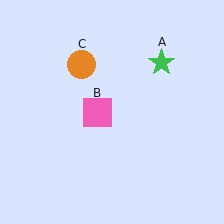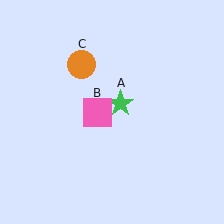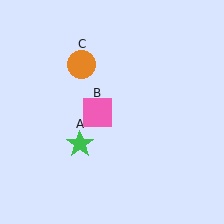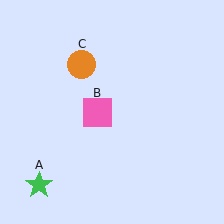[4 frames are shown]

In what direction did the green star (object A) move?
The green star (object A) moved down and to the left.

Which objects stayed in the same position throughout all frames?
Pink square (object B) and orange circle (object C) remained stationary.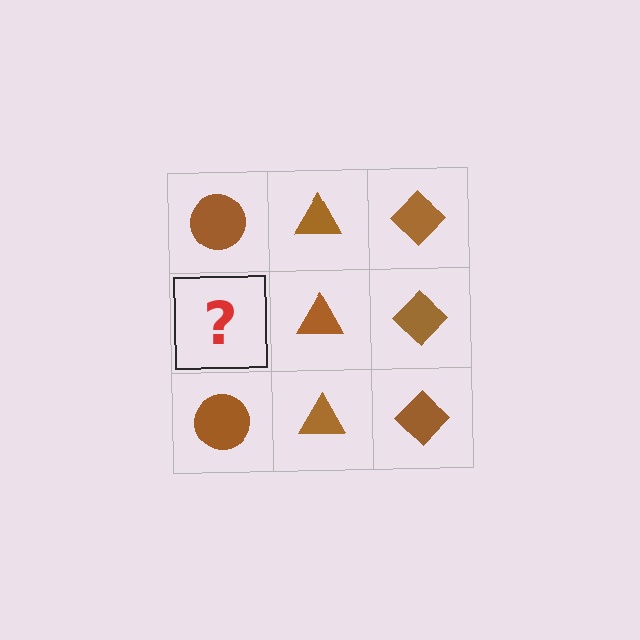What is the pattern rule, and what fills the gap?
The rule is that each column has a consistent shape. The gap should be filled with a brown circle.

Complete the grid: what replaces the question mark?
The question mark should be replaced with a brown circle.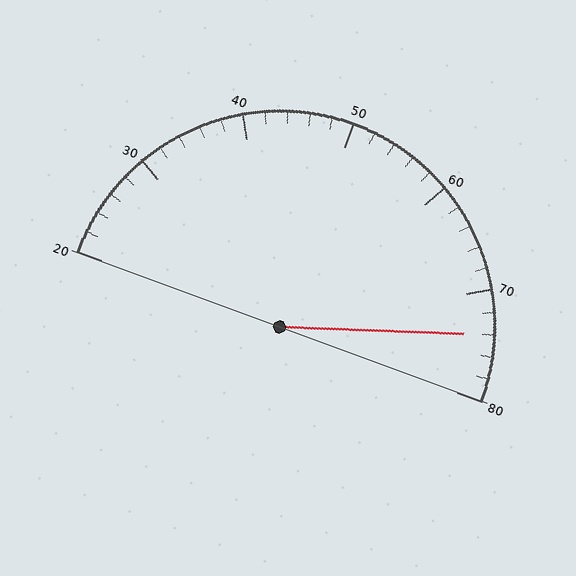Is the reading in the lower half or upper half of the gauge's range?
The reading is in the upper half of the range (20 to 80).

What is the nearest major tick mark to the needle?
The nearest major tick mark is 70.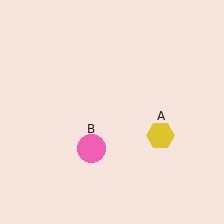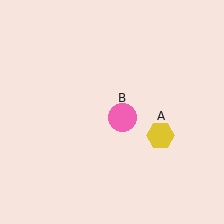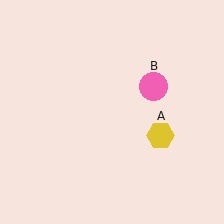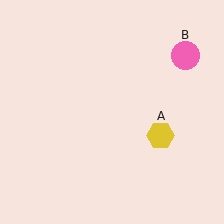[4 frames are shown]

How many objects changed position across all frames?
1 object changed position: pink circle (object B).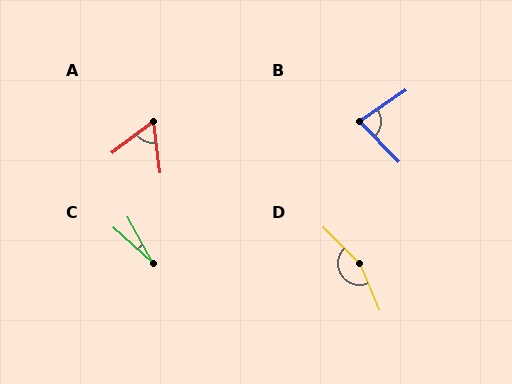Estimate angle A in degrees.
Approximately 60 degrees.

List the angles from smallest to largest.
C (19°), A (60°), B (80°), D (158°).